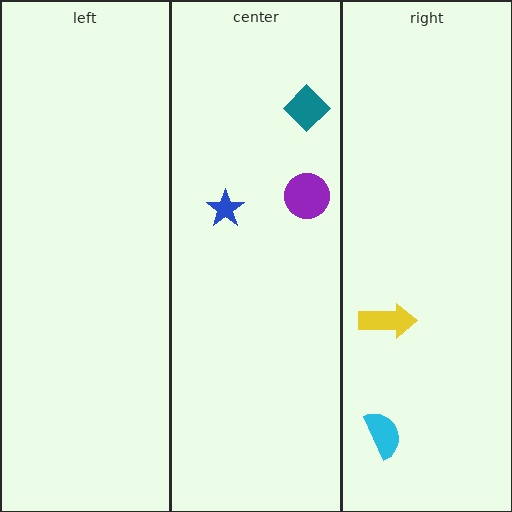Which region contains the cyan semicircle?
The right region.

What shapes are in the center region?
The purple circle, the blue star, the teal diamond.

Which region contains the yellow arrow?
The right region.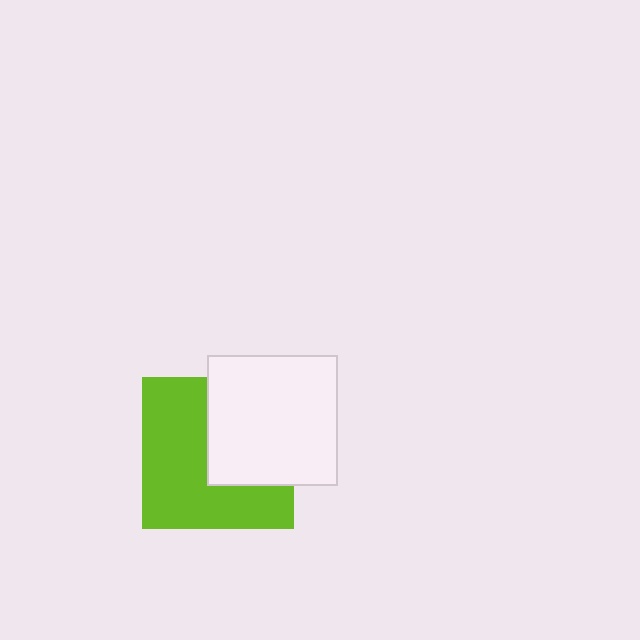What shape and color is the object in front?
The object in front is a white square.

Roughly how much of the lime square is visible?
About half of it is visible (roughly 60%).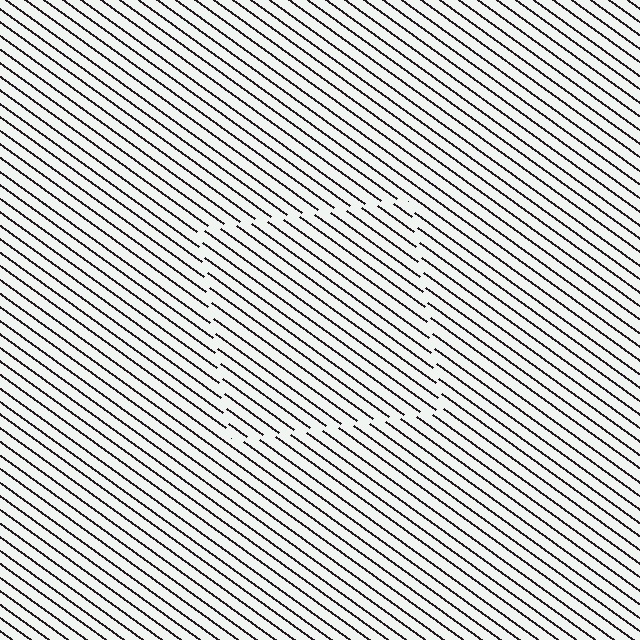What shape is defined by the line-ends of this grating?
An illusory square. The interior of the shape contains the same grating, shifted by half a period — the contour is defined by the phase discontinuity where line-ends from the inner and outer gratings abut.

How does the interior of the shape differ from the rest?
The interior of the shape contains the same grating, shifted by half a period — the contour is defined by the phase discontinuity where line-ends from the inner and outer gratings abut.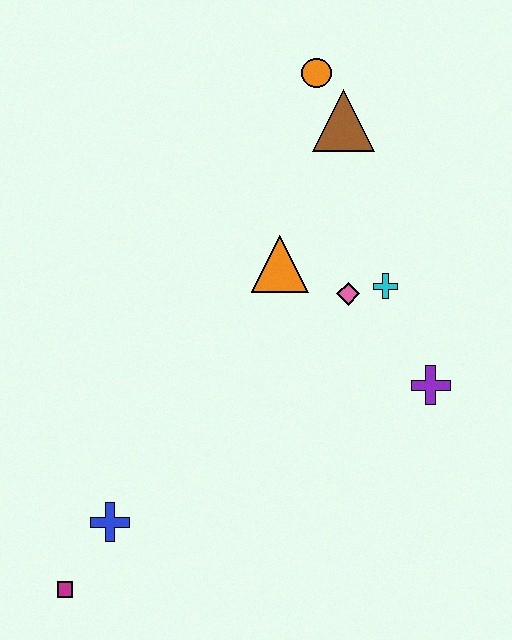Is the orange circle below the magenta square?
No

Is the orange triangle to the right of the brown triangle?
No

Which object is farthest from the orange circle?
The magenta square is farthest from the orange circle.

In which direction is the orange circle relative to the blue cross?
The orange circle is above the blue cross.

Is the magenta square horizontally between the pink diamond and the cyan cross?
No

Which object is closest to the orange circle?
The brown triangle is closest to the orange circle.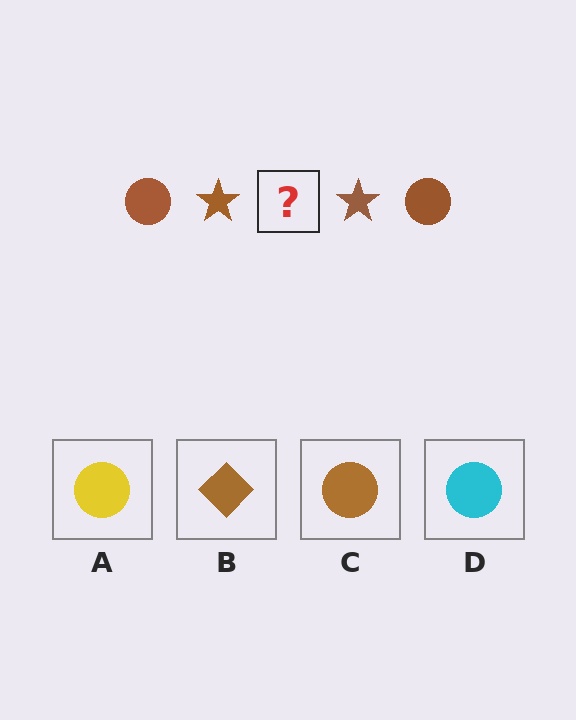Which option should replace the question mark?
Option C.